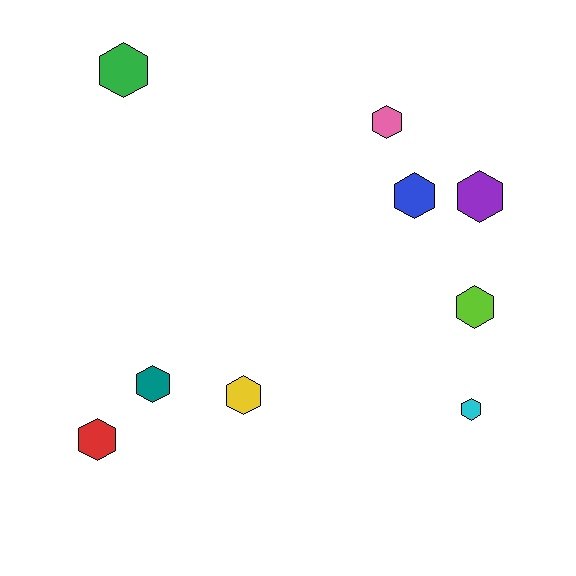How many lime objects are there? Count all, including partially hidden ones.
There is 1 lime object.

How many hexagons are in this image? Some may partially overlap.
There are 9 hexagons.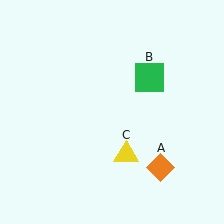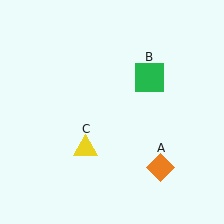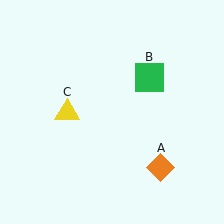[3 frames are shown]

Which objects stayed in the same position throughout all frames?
Orange diamond (object A) and green square (object B) remained stationary.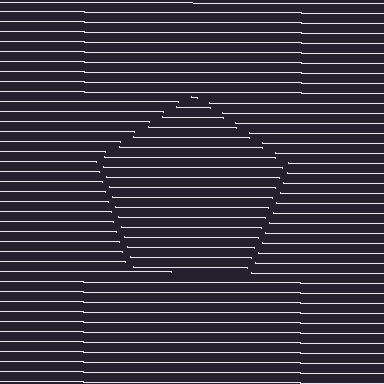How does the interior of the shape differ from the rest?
The interior of the shape contains the same grating, shifted by half a period — the contour is defined by the phase discontinuity where line-ends from the inner and outer gratings abut.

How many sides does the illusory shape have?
5 sides — the line-ends trace a pentagon.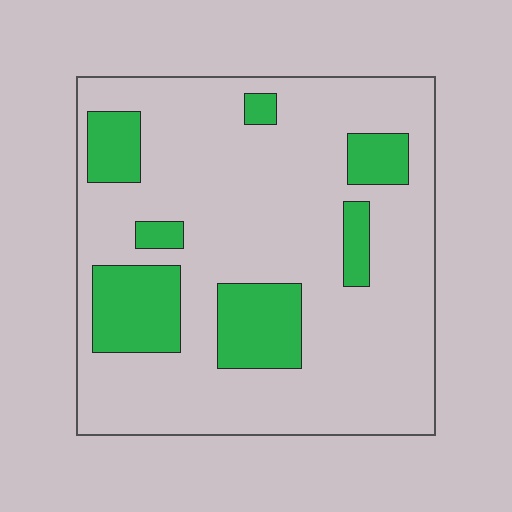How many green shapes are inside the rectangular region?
7.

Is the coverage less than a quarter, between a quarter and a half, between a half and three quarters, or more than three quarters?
Less than a quarter.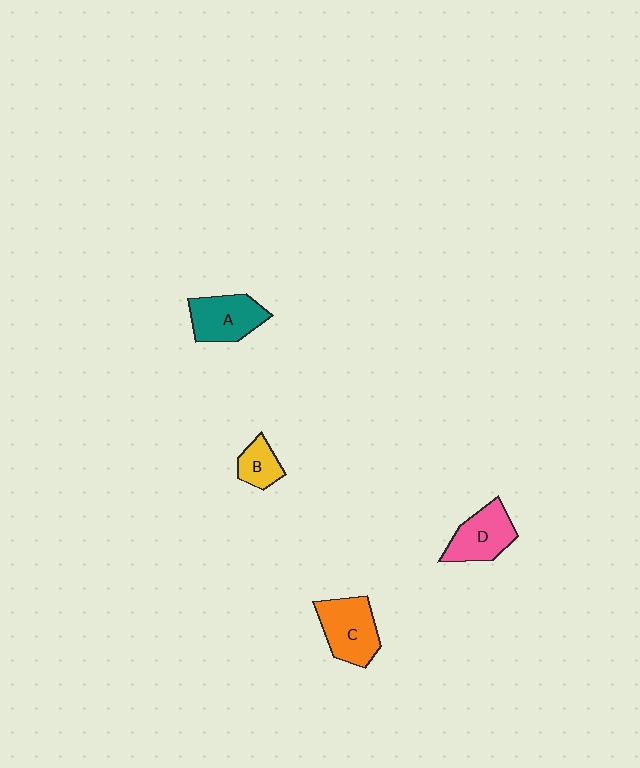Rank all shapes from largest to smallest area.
From largest to smallest: C (orange), A (teal), D (pink), B (yellow).